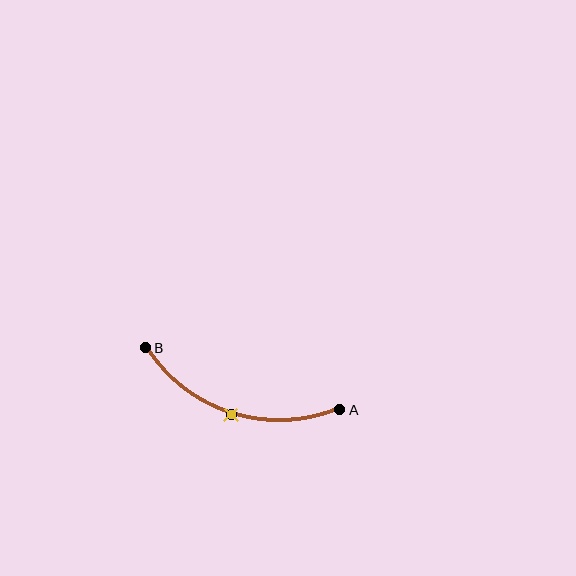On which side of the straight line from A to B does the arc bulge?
The arc bulges below the straight line connecting A and B.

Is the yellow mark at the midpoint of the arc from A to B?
Yes. The yellow mark lies on the arc at equal arc-length from both A and B — it is the arc midpoint.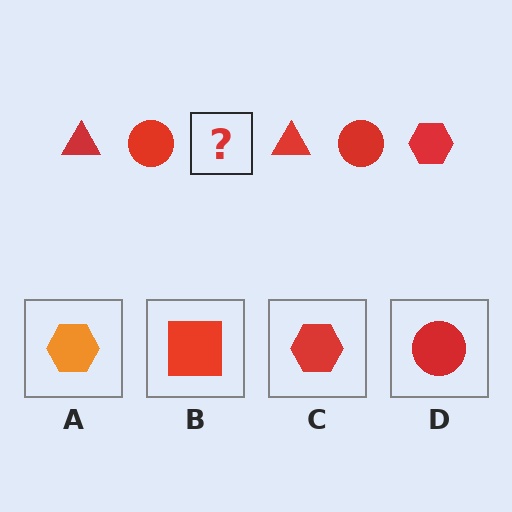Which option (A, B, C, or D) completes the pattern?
C.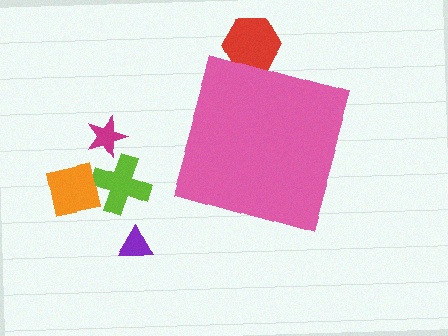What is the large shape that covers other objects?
A pink diamond.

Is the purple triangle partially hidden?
No, the purple triangle is fully visible.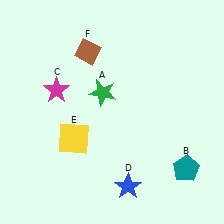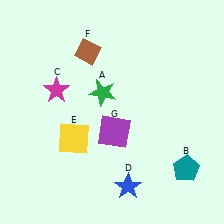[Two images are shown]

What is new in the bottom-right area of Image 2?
A purple square (G) was added in the bottom-right area of Image 2.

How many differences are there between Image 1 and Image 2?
There is 1 difference between the two images.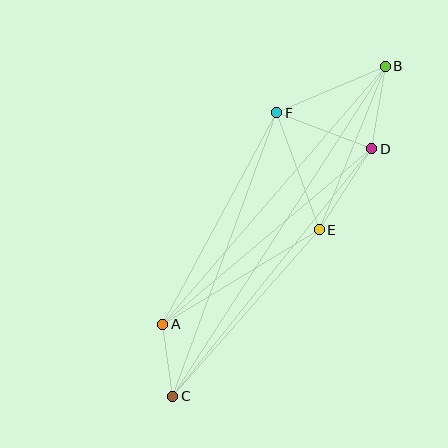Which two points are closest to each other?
Points A and C are closest to each other.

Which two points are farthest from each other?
Points B and C are farthest from each other.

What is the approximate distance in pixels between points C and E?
The distance between C and E is approximately 222 pixels.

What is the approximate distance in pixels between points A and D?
The distance between A and D is approximately 273 pixels.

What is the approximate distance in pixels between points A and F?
The distance between A and F is approximately 241 pixels.